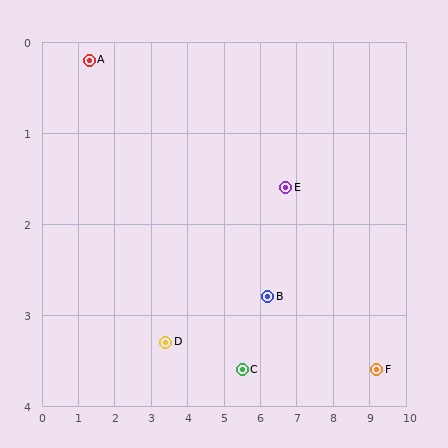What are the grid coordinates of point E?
Point E is at approximately (6.7, 1.6).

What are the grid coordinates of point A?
Point A is at approximately (1.3, 0.2).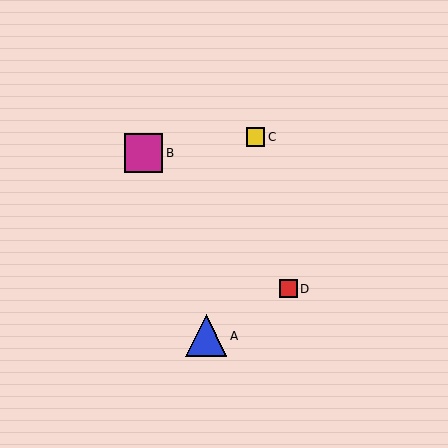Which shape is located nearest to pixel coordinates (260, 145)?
The yellow square (labeled C) at (256, 137) is nearest to that location.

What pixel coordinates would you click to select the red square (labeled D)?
Click at (288, 289) to select the red square D.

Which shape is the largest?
The blue triangle (labeled A) is the largest.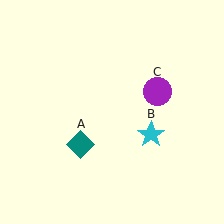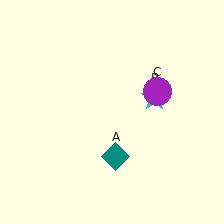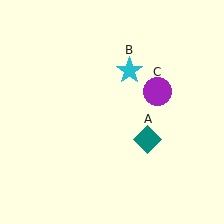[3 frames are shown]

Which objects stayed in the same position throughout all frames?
Purple circle (object C) remained stationary.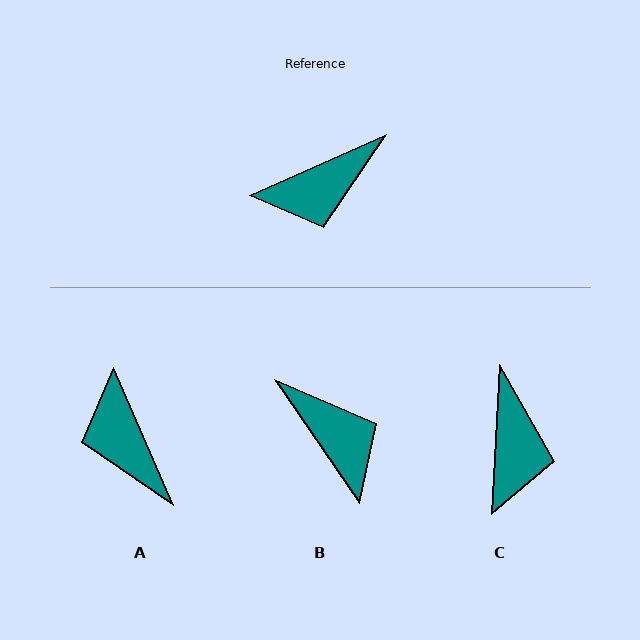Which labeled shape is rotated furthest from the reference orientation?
B, about 101 degrees away.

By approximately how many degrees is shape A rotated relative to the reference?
Approximately 90 degrees clockwise.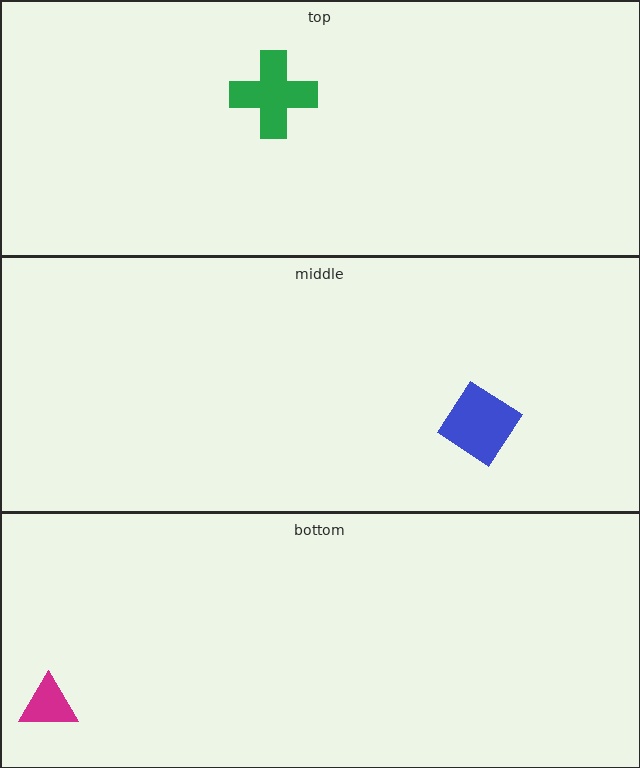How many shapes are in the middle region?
1.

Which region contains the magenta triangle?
The bottom region.